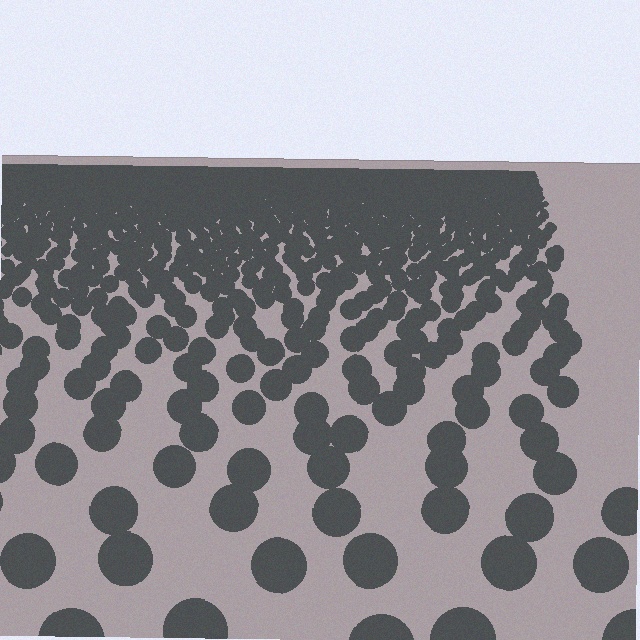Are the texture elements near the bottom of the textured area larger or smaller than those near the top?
Larger. Near the bottom, elements are closer to the viewer and appear at a bigger on-screen size.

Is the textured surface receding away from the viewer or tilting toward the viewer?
The surface is receding away from the viewer. Texture elements get smaller and denser toward the top.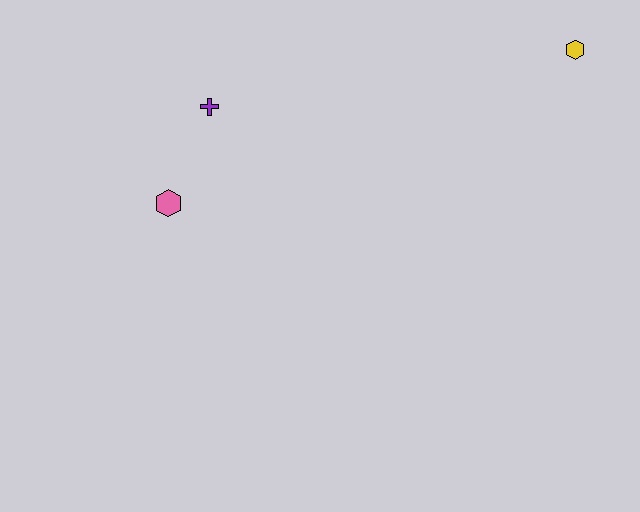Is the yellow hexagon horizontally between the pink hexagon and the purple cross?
No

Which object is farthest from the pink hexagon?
The yellow hexagon is farthest from the pink hexagon.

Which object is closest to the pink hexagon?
The purple cross is closest to the pink hexagon.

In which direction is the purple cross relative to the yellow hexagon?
The purple cross is to the left of the yellow hexagon.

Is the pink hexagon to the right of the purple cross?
No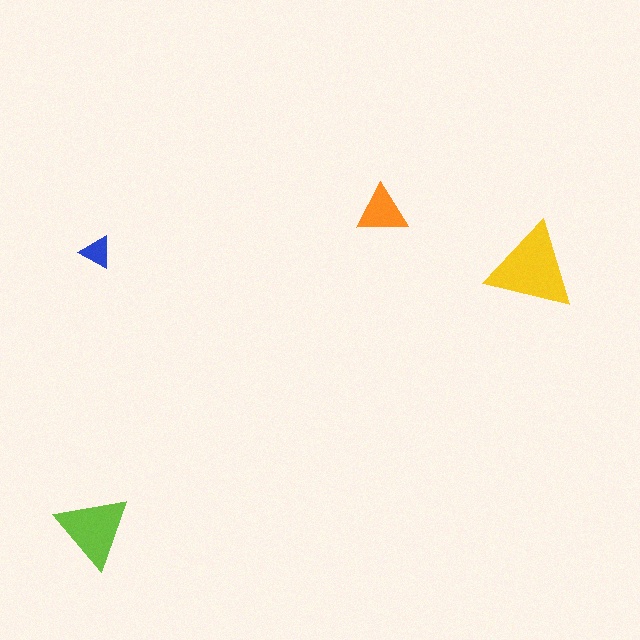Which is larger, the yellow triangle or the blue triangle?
The yellow one.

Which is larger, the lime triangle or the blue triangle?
The lime one.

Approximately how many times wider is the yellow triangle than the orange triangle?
About 1.5 times wider.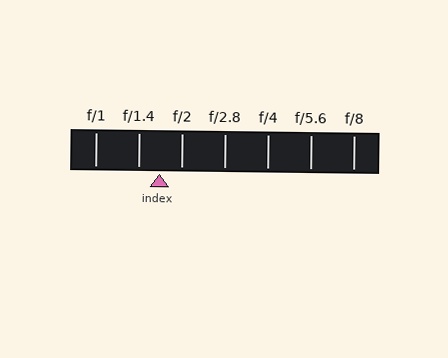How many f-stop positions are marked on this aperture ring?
There are 7 f-stop positions marked.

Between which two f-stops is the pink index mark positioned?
The index mark is between f/1.4 and f/2.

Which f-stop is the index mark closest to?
The index mark is closest to f/2.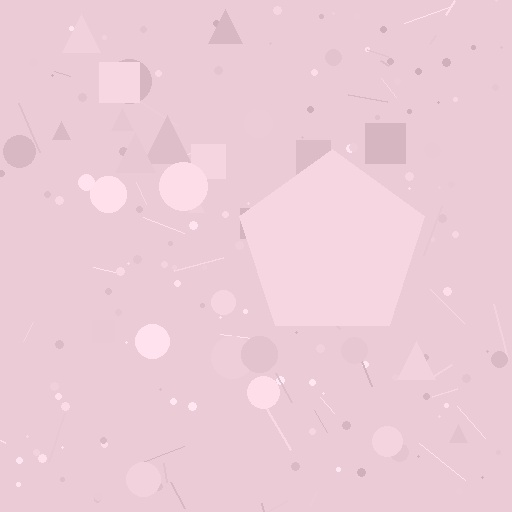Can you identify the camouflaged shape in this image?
The camouflaged shape is a pentagon.